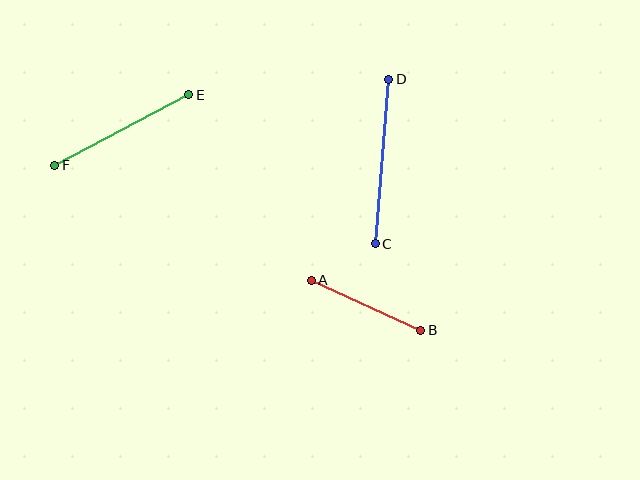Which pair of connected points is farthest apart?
Points C and D are farthest apart.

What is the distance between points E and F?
The distance is approximately 151 pixels.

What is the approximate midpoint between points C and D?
The midpoint is at approximately (382, 161) pixels.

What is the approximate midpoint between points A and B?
The midpoint is at approximately (366, 305) pixels.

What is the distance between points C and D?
The distance is approximately 165 pixels.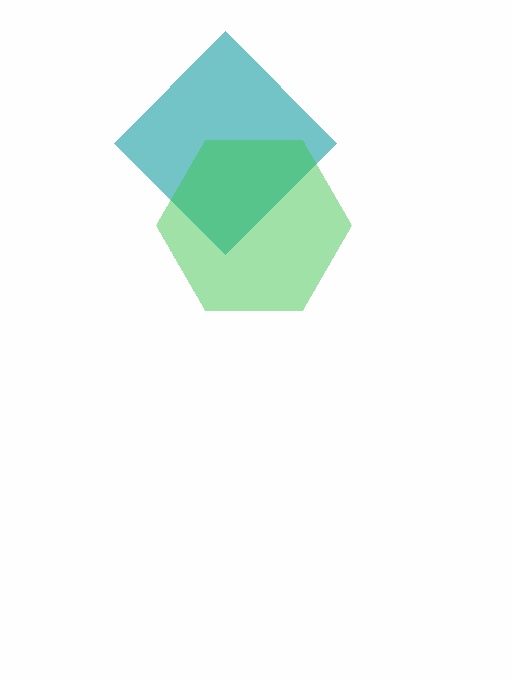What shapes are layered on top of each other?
The layered shapes are: a teal diamond, a green hexagon.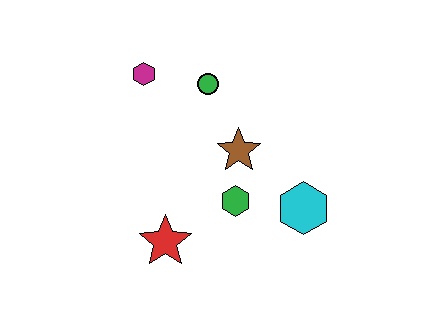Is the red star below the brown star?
Yes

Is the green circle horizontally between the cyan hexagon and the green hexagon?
No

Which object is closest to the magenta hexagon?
The green circle is closest to the magenta hexagon.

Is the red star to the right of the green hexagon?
No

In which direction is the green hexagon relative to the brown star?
The green hexagon is below the brown star.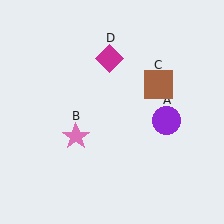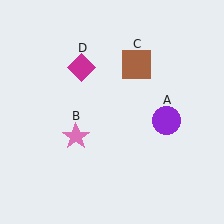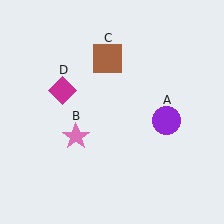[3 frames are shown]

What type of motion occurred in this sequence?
The brown square (object C), magenta diamond (object D) rotated counterclockwise around the center of the scene.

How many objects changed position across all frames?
2 objects changed position: brown square (object C), magenta diamond (object D).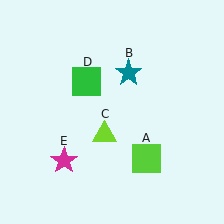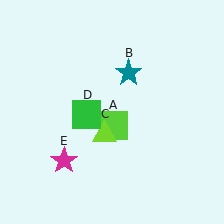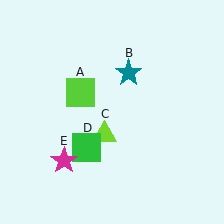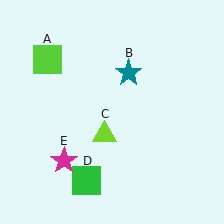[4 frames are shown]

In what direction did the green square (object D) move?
The green square (object D) moved down.